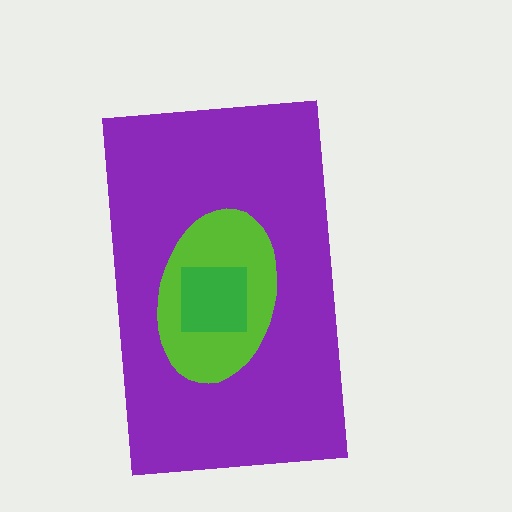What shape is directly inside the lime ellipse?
The green square.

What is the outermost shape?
The purple rectangle.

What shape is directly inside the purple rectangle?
The lime ellipse.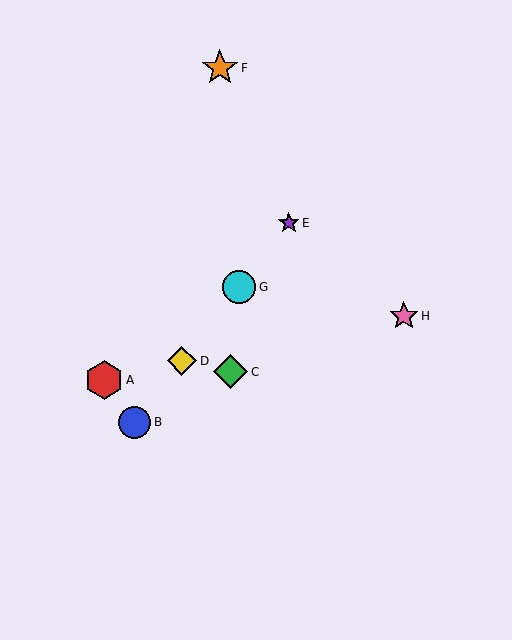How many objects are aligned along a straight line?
4 objects (B, D, E, G) are aligned along a straight line.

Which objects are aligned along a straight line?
Objects B, D, E, G are aligned along a straight line.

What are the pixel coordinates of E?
Object E is at (289, 223).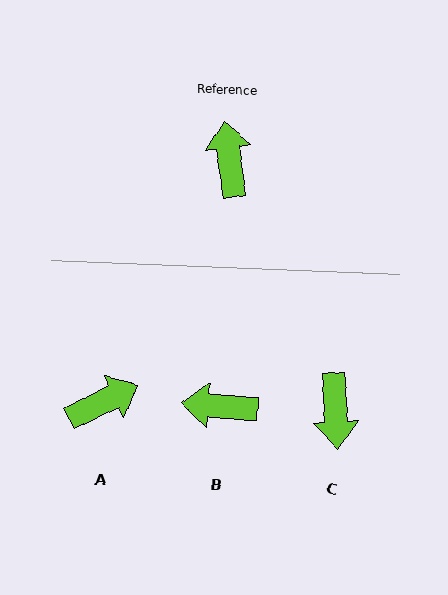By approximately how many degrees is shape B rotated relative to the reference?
Approximately 78 degrees counter-clockwise.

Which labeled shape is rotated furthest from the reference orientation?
C, about 175 degrees away.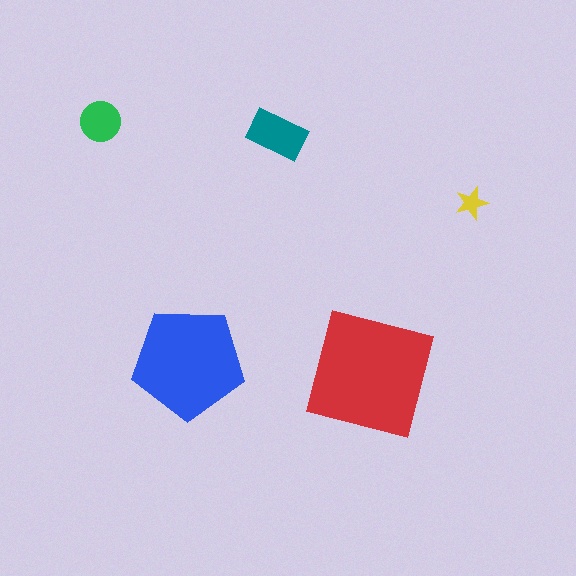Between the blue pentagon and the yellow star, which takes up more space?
The blue pentagon.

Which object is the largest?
The red square.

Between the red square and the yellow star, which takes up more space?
The red square.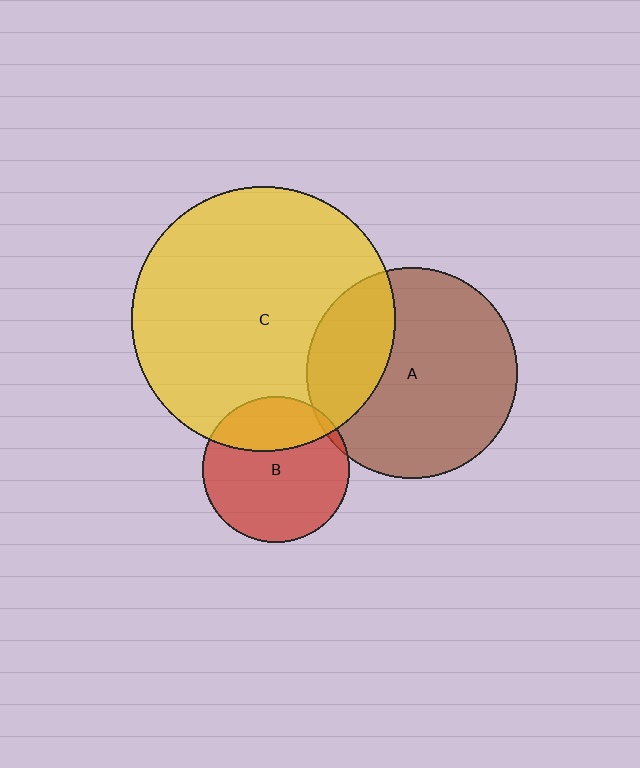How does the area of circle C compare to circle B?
Approximately 3.3 times.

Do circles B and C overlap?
Yes.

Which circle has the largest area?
Circle C (yellow).